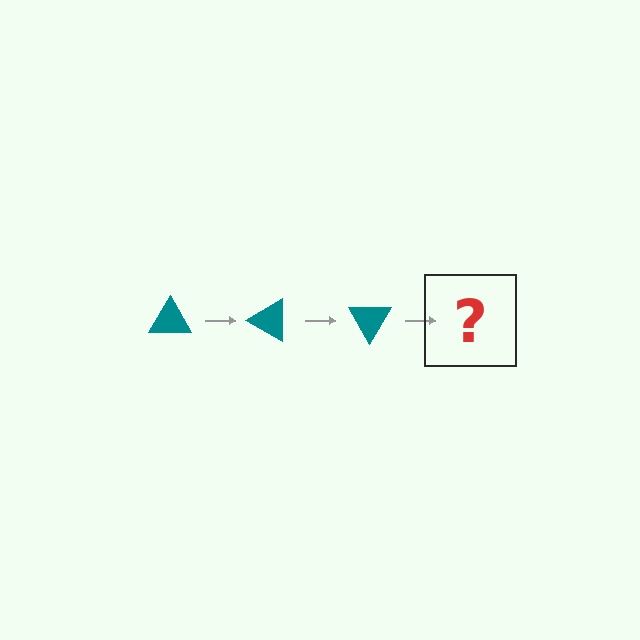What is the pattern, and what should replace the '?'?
The pattern is that the triangle rotates 30 degrees each step. The '?' should be a teal triangle rotated 90 degrees.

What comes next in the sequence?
The next element should be a teal triangle rotated 90 degrees.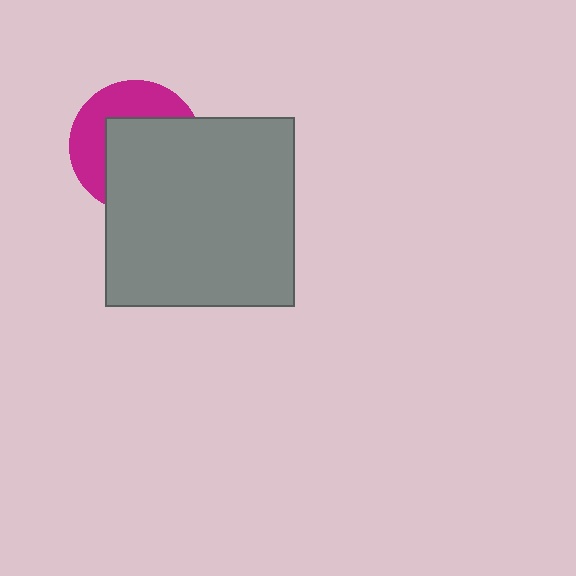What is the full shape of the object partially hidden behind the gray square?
The partially hidden object is a magenta circle.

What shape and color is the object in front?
The object in front is a gray square.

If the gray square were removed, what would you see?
You would see the complete magenta circle.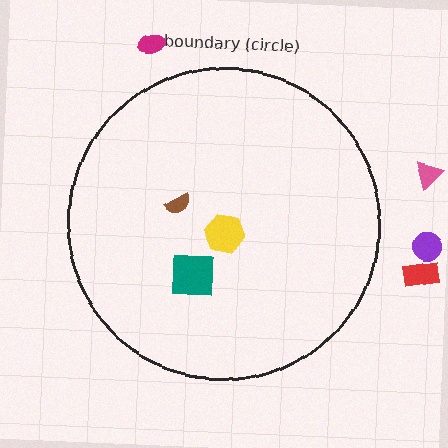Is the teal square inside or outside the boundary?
Inside.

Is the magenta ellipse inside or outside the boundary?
Outside.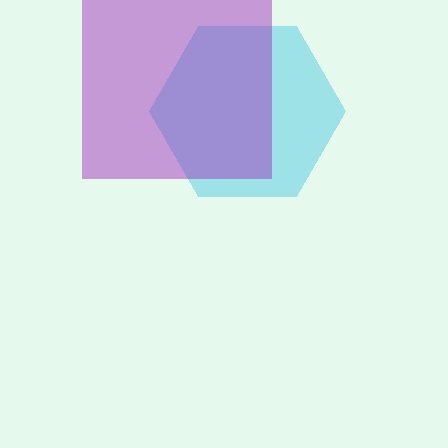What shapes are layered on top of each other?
The layered shapes are: a cyan hexagon, a purple square.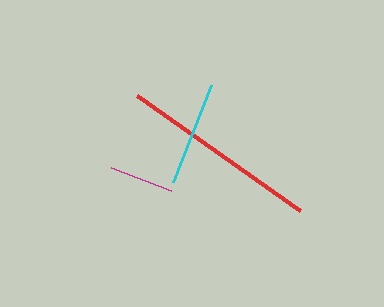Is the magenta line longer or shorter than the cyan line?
The cyan line is longer than the magenta line.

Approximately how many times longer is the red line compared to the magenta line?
The red line is approximately 3.1 times the length of the magenta line.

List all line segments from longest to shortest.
From longest to shortest: red, cyan, magenta.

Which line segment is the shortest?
The magenta line is the shortest at approximately 65 pixels.